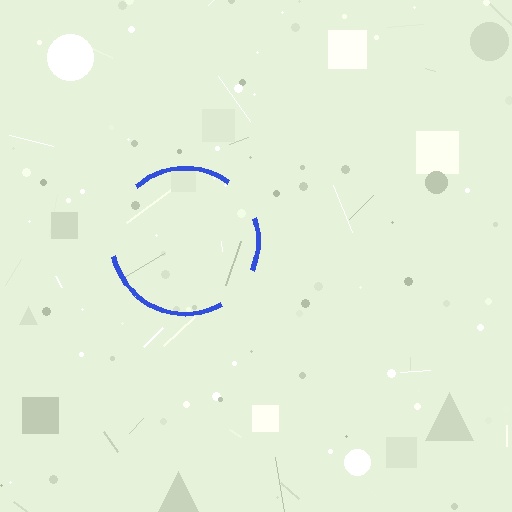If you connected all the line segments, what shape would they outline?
They would outline a circle.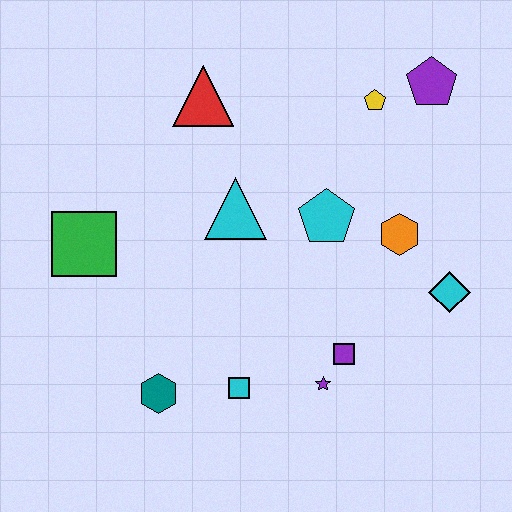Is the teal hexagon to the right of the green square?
Yes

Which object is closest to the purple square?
The purple star is closest to the purple square.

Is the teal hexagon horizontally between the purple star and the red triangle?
No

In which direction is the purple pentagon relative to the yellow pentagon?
The purple pentagon is to the right of the yellow pentagon.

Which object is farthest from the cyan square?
The purple pentagon is farthest from the cyan square.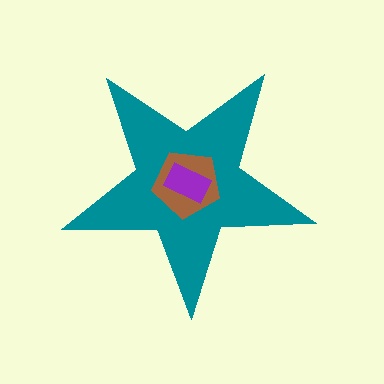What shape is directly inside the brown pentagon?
The purple rectangle.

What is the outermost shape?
The teal star.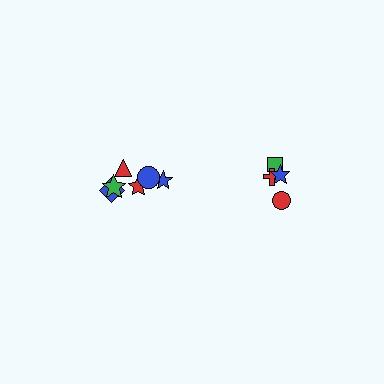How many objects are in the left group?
There are 6 objects.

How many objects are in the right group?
There are 4 objects.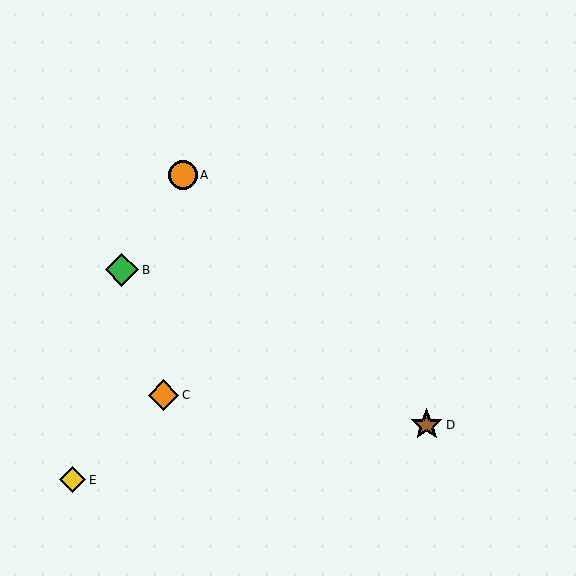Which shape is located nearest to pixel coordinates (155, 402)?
The orange diamond (labeled C) at (163, 395) is nearest to that location.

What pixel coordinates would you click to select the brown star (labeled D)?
Click at (427, 425) to select the brown star D.